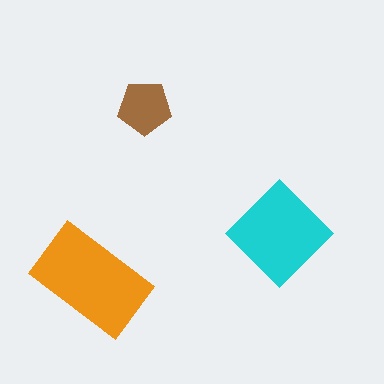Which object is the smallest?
The brown pentagon.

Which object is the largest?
The orange rectangle.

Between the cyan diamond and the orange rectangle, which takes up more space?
The orange rectangle.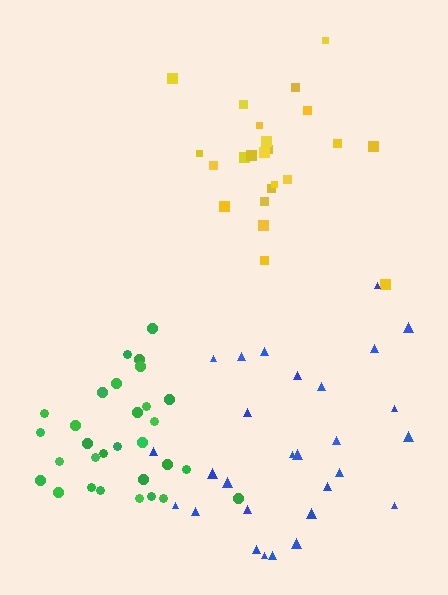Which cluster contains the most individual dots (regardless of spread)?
Green (30).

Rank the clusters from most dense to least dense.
green, yellow, blue.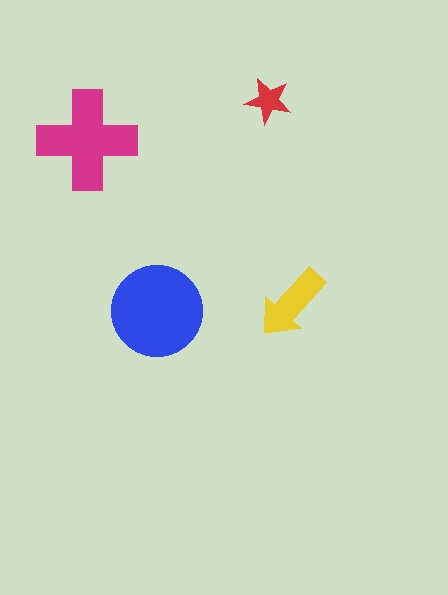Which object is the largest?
The blue circle.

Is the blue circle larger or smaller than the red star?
Larger.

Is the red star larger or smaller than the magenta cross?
Smaller.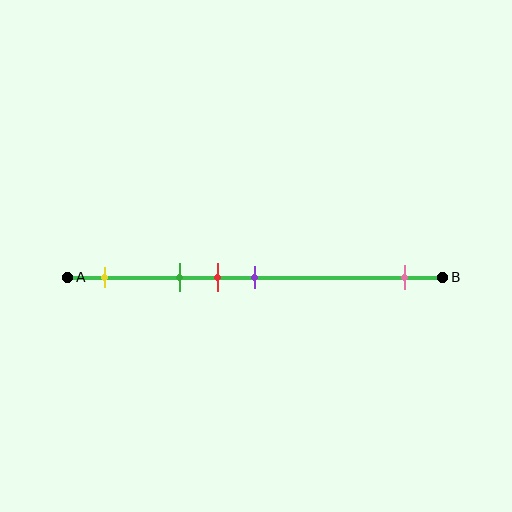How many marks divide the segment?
There are 5 marks dividing the segment.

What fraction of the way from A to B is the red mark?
The red mark is approximately 40% (0.4) of the way from A to B.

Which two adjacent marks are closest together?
The red and purple marks are the closest adjacent pair.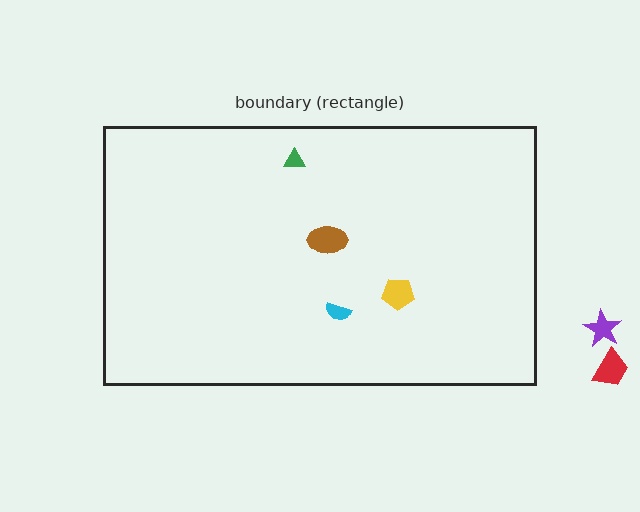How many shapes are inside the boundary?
4 inside, 2 outside.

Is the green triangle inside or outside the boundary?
Inside.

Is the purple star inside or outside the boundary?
Outside.